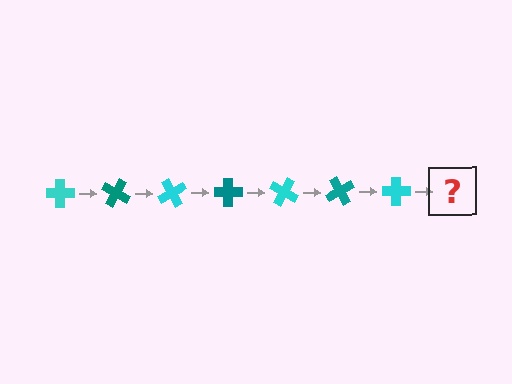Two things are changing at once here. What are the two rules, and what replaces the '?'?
The two rules are that it rotates 30 degrees each step and the color cycles through cyan and teal. The '?' should be a teal cross, rotated 210 degrees from the start.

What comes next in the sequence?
The next element should be a teal cross, rotated 210 degrees from the start.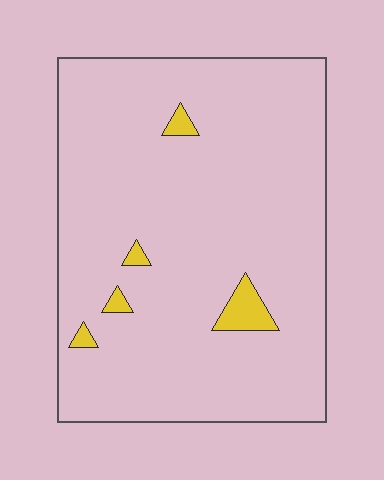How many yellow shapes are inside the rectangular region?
5.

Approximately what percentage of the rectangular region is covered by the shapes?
Approximately 5%.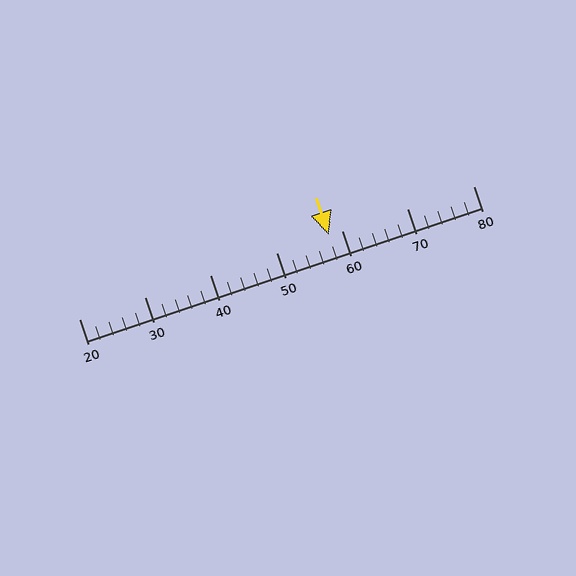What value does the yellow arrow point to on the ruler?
The yellow arrow points to approximately 58.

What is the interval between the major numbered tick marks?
The major tick marks are spaced 10 units apart.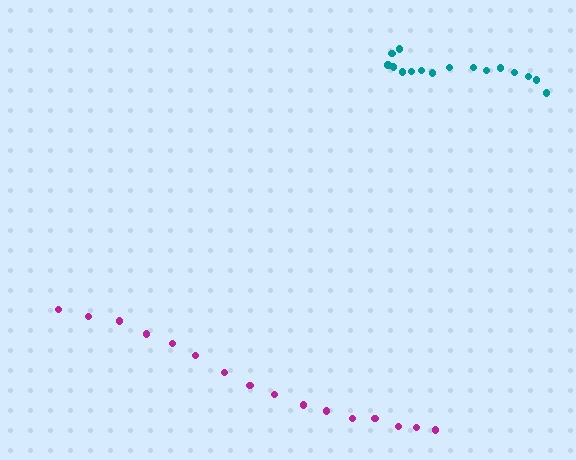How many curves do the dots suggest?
There are 2 distinct paths.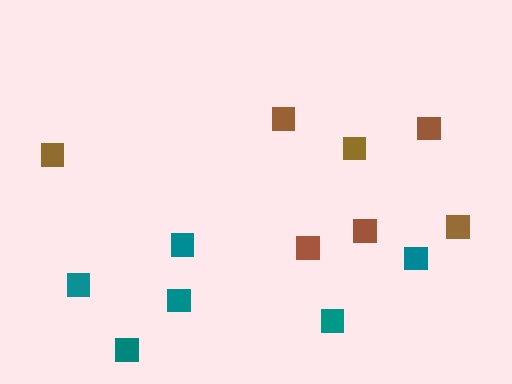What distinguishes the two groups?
There are 2 groups: one group of brown squares (7) and one group of teal squares (6).